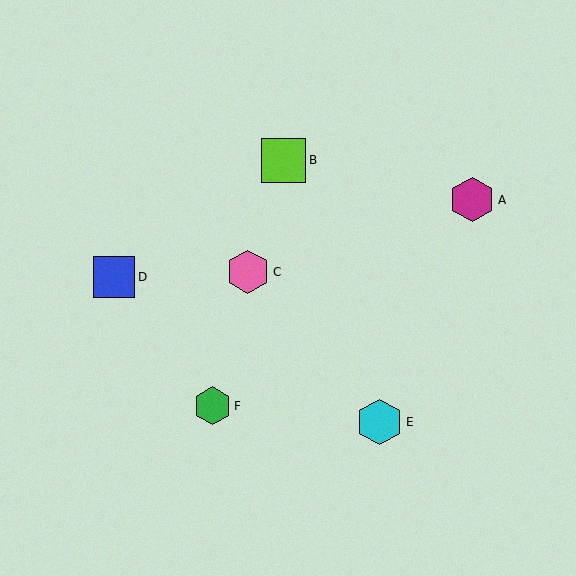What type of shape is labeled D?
Shape D is a blue square.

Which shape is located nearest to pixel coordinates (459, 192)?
The magenta hexagon (labeled A) at (472, 200) is nearest to that location.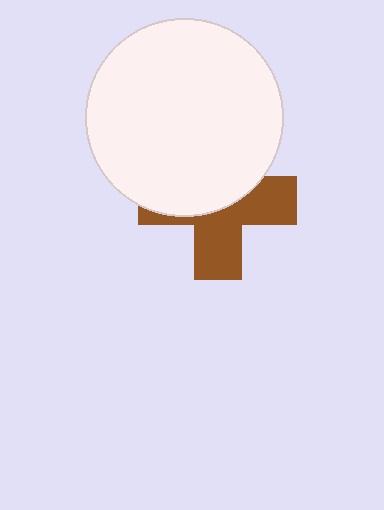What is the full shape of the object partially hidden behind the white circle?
The partially hidden object is a brown cross.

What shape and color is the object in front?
The object in front is a white circle.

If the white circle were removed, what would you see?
You would see the complete brown cross.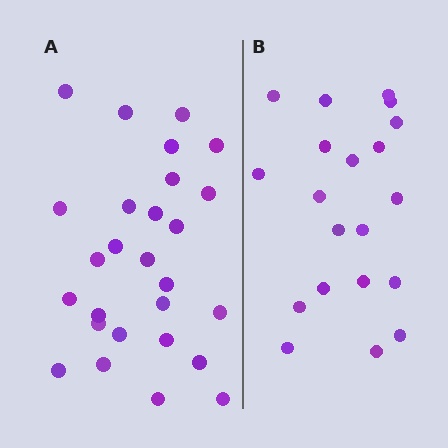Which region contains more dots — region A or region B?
Region A (the left region) has more dots.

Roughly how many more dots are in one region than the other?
Region A has roughly 8 or so more dots than region B.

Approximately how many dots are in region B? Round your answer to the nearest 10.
About 20 dots.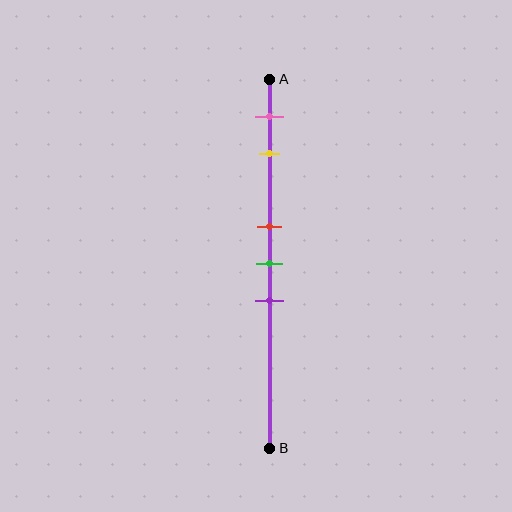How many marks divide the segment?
There are 5 marks dividing the segment.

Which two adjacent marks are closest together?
The red and green marks are the closest adjacent pair.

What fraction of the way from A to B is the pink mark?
The pink mark is approximately 10% (0.1) of the way from A to B.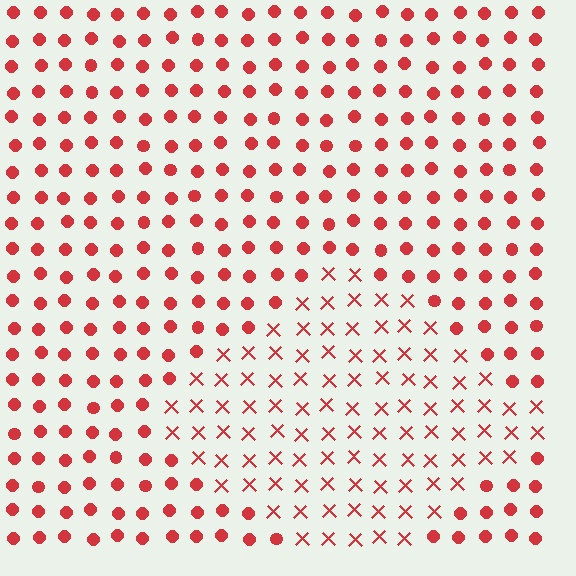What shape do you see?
I see a diamond.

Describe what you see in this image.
The image is filled with small red elements arranged in a uniform grid. A diamond-shaped region contains X marks, while the surrounding area contains circles. The boundary is defined purely by the change in element shape.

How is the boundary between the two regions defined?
The boundary is defined by a change in element shape: X marks inside vs. circles outside. All elements share the same color and spacing.